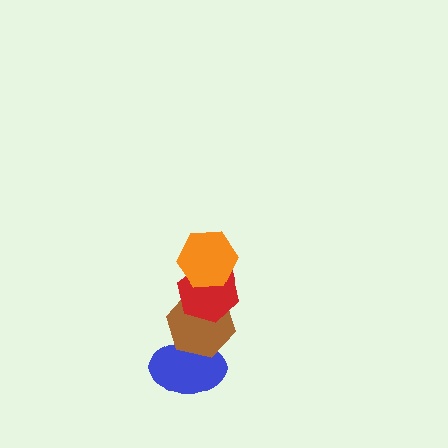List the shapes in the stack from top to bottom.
From top to bottom: the orange hexagon, the red hexagon, the brown hexagon, the blue ellipse.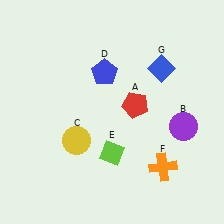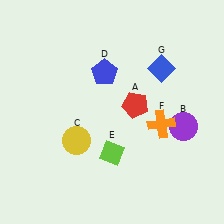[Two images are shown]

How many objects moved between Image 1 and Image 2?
1 object moved between the two images.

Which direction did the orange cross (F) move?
The orange cross (F) moved up.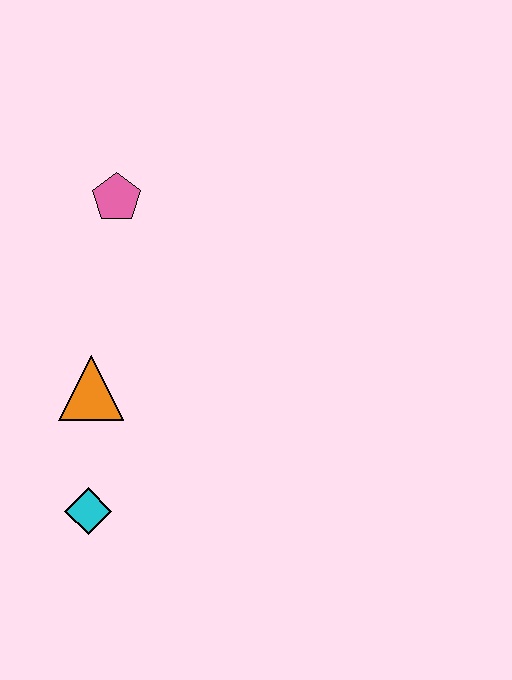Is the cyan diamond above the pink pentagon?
No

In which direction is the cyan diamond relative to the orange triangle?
The cyan diamond is below the orange triangle.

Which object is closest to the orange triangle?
The cyan diamond is closest to the orange triangle.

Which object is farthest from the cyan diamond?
The pink pentagon is farthest from the cyan diamond.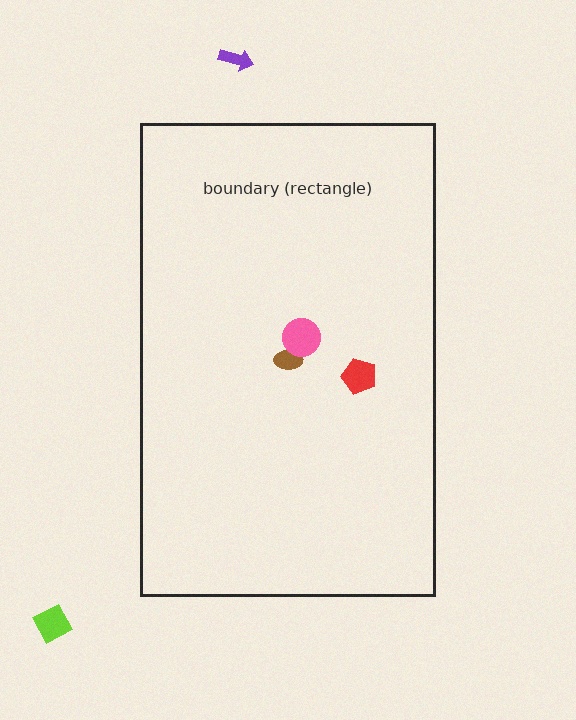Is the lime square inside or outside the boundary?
Outside.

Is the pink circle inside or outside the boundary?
Inside.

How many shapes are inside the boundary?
3 inside, 2 outside.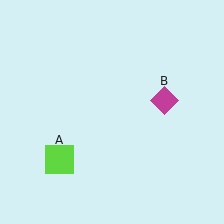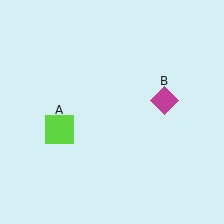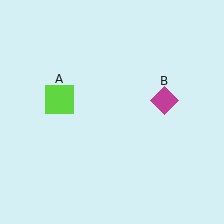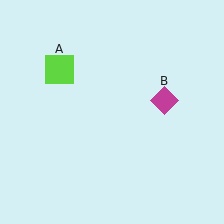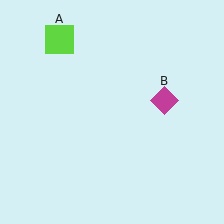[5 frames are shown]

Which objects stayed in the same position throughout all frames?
Magenta diamond (object B) remained stationary.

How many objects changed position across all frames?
1 object changed position: lime square (object A).